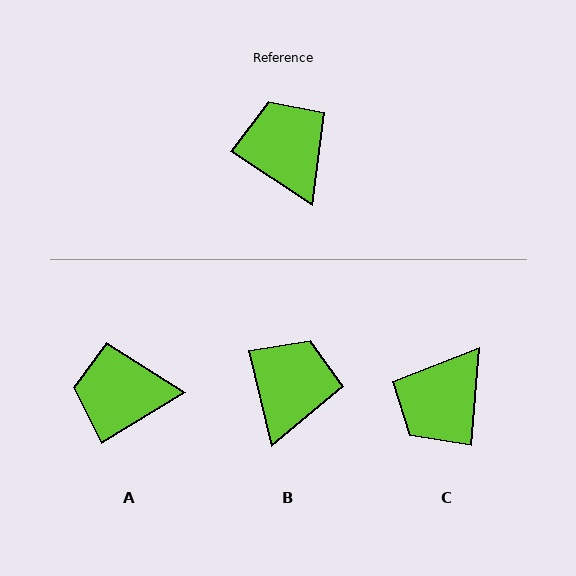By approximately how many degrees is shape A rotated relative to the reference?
Approximately 65 degrees counter-clockwise.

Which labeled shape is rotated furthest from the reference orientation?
C, about 119 degrees away.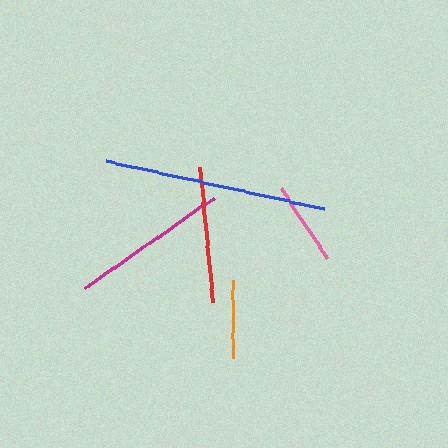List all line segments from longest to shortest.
From longest to shortest: blue, magenta, red, pink, orange.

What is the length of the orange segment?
The orange segment is approximately 78 pixels long.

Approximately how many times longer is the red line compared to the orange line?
The red line is approximately 1.7 times the length of the orange line.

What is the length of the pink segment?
The pink segment is approximately 84 pixels long.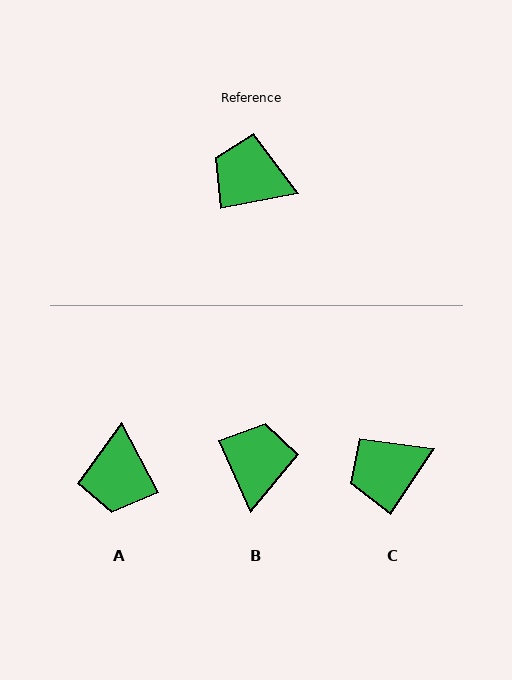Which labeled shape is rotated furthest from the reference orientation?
A, about 107 degrees away.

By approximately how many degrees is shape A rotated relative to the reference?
Approximately 107 degrees counter-clockwise.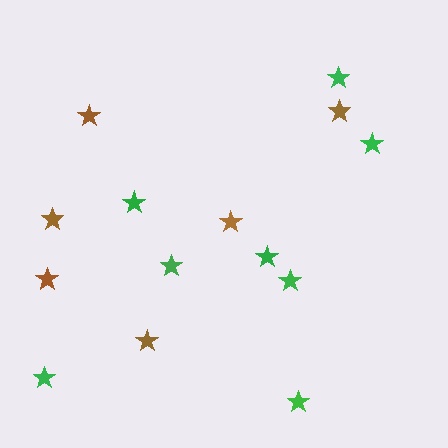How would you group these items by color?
There are 2 groups: one group of green stars (8) and one group of brown stars (6).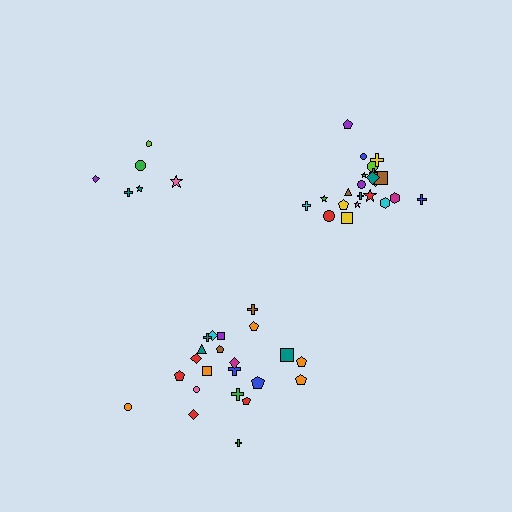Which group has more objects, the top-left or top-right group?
The top-right group.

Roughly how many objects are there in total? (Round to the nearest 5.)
Roughly 50 objects in total.